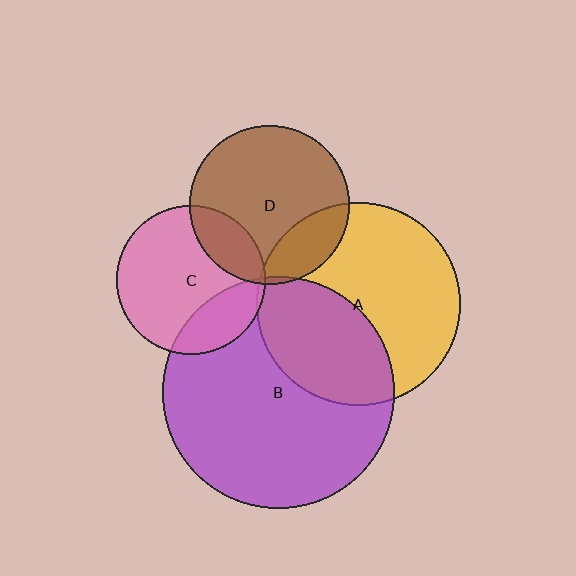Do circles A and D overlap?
Yes.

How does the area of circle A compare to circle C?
Approximately 1.9 times.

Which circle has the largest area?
Circle B (purple).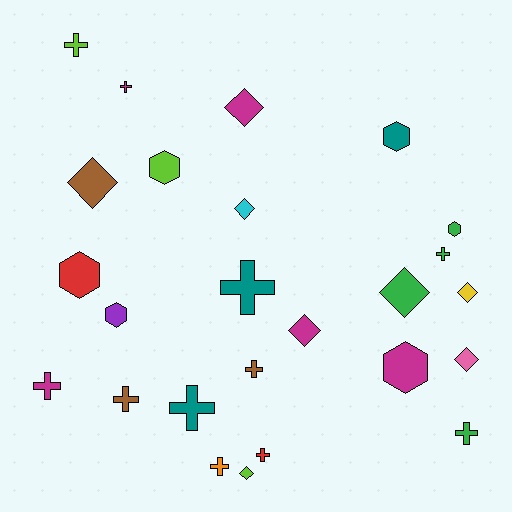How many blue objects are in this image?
There are no blue objects.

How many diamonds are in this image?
There are 8 diamonds.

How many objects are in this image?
There are 25 objects.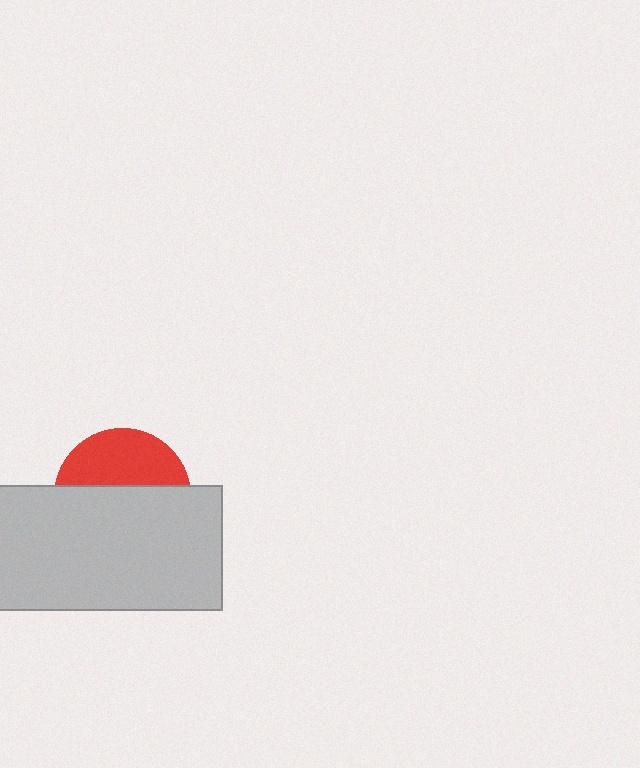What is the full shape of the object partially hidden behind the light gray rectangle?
The partially hidden object is a red circle.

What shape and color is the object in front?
The object in front is a light gray rectangle.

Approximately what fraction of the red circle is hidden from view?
Roughly 60% of the red circle is hidden behind the light gray rectangle.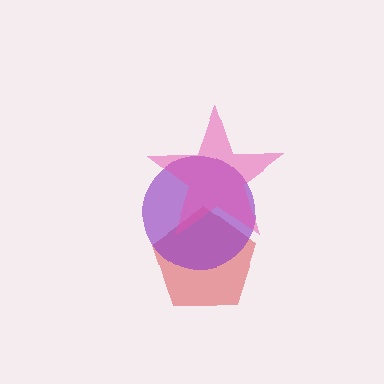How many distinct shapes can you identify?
There are 3 distinct shapes: a red pentagon, a purple circle, a pink star.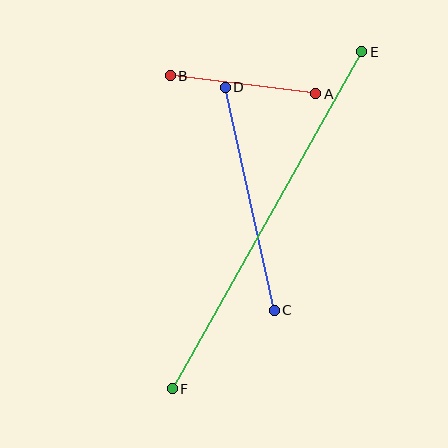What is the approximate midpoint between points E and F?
The midpoint is at approximately (267, 220) pixels.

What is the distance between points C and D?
The distance is approximately 228 pixels.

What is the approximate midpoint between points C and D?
The midpoint is at approximately (250, 199) pixels.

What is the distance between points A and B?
The distance is approximately 147 pixels.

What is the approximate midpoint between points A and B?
The midpoint is at approximately (243, 85) pixels.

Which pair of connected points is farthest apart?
Points E and F are farthest apart.